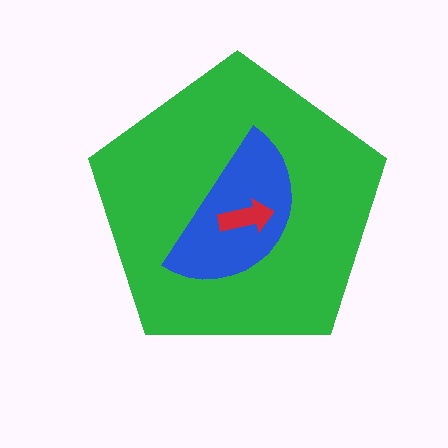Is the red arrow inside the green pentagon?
Yes.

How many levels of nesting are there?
3.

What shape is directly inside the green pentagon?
The blue semicircle.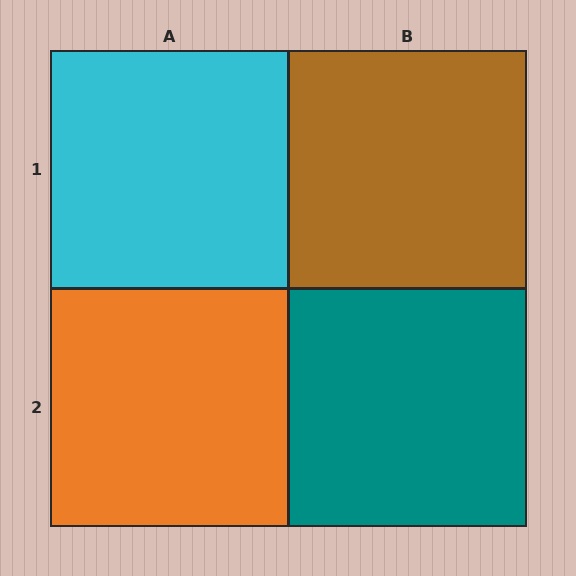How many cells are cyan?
1 cell is cyan.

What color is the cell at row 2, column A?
Orange.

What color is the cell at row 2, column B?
Teal.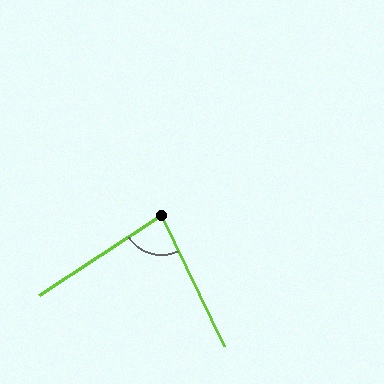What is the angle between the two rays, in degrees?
Approximately 82 degrees.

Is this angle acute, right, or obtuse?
It is acute.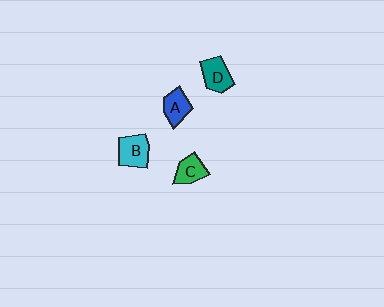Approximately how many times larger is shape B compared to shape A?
Approximately 1.2 times.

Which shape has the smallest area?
Shape C (green).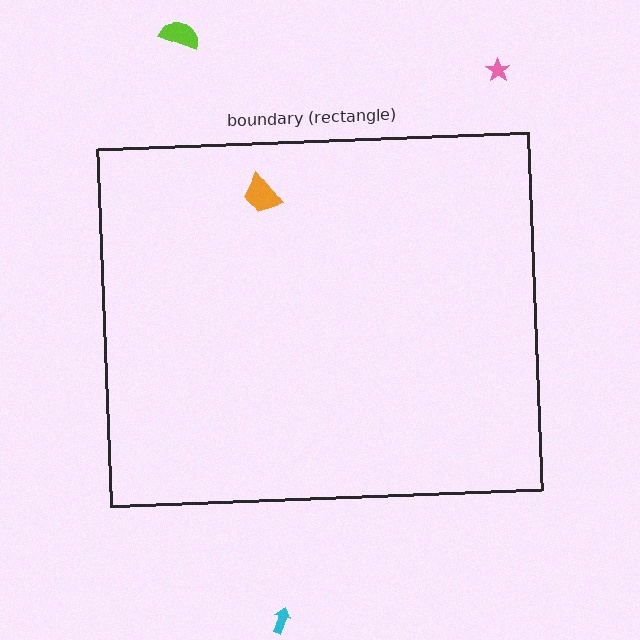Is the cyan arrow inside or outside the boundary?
Outside.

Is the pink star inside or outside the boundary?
Outside.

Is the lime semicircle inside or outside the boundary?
Outside.